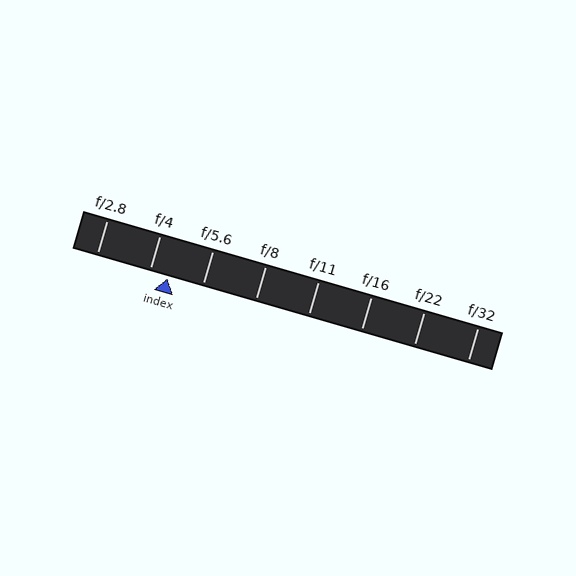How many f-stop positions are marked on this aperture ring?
There are 8 f-stop positions marked.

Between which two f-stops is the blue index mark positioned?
The index mark is between f/4 and f/5.6.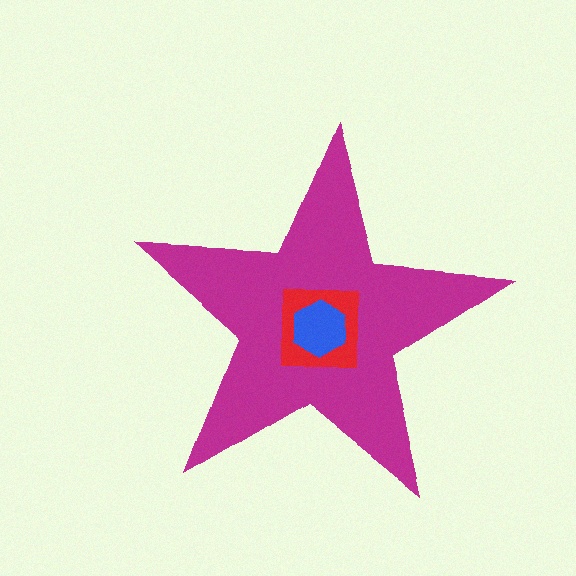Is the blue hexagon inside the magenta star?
Yes.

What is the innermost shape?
The blue hexagon.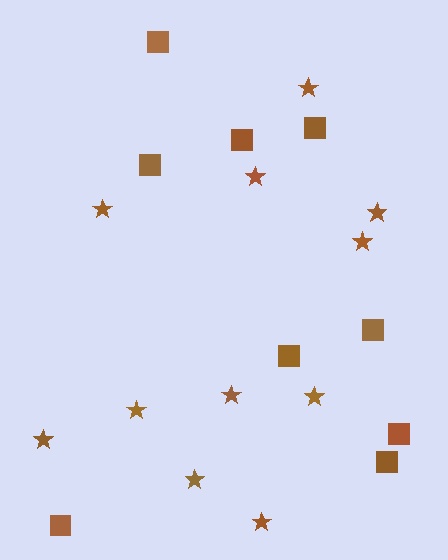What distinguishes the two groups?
There are 2 groups: one group of stars (11) and one group of squares (9).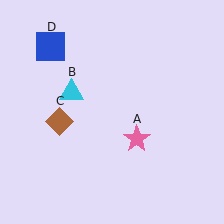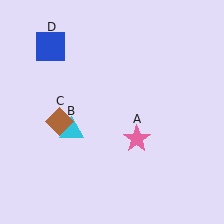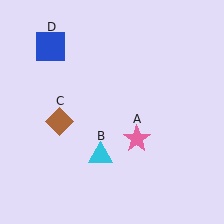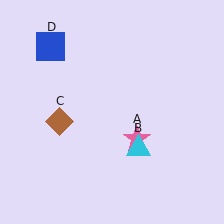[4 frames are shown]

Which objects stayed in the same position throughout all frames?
Pink star (object A) and brown diamond (object C) and blue square (object D) remained stationary.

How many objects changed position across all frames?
1 object changed position: cyan triangle (object B).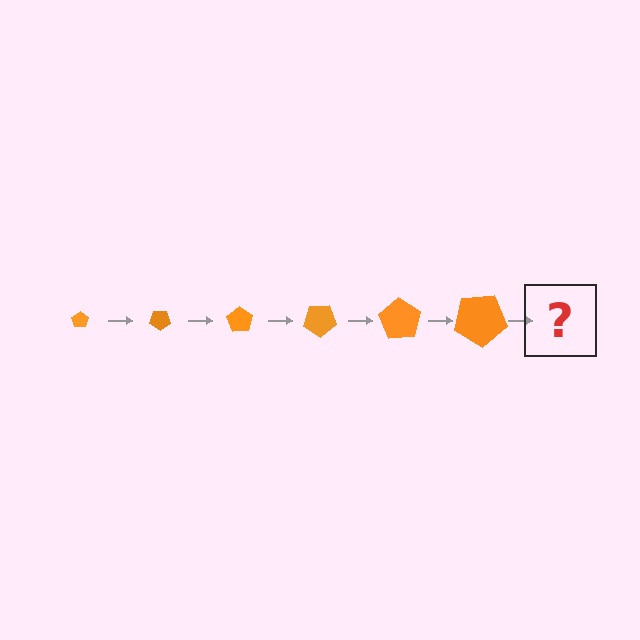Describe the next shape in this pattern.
It should be a pentagon, larger than the previous one and rotated 210 degrees from the start.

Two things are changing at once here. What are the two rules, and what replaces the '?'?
The two rules are that the pentagon grows larger each step and it rotates 35 degrees each step. The '?' should be a pentagon, larger than the previous one and rotated 210 degrees from the start.